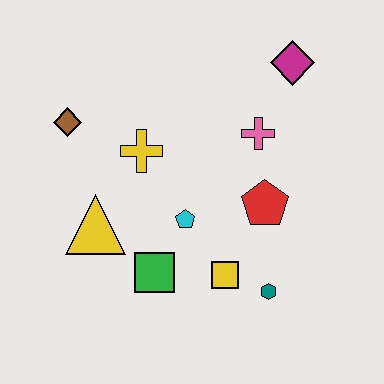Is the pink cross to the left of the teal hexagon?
Yes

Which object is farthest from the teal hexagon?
The brown diamond is farthest from the teal hexagon.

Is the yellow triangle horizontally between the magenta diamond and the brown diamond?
Yes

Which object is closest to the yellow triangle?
The green square is closest to the yellow triangle.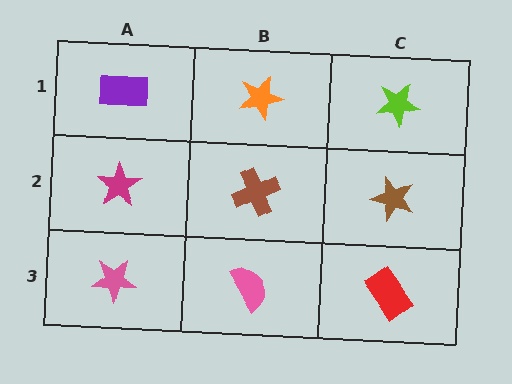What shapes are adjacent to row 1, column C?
A brown star (row 2, column C), an orange star (row 1, column B).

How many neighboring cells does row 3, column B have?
3.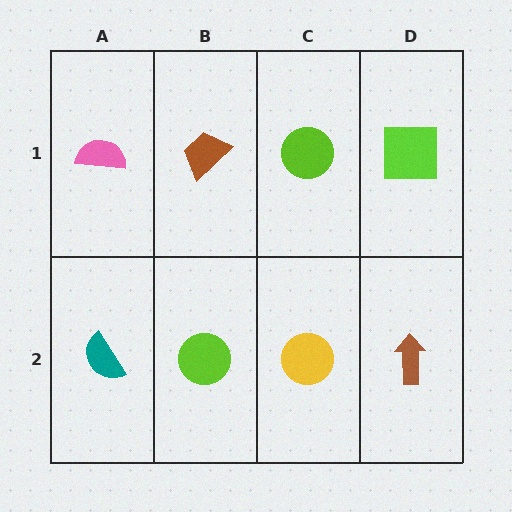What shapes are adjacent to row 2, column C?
A lime circle (row 1, column C), a lime circle (row 2, column B), a brown arrow (row 2, column D).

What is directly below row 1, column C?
A yellow circle.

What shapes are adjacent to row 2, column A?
A pink semicircle (row 1, column A), a lime circle (row 2, column B).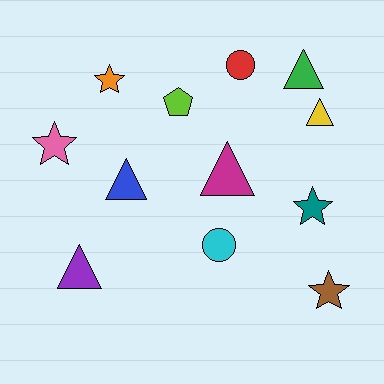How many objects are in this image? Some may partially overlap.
There are 12 objects.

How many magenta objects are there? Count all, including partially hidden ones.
There is 1 magenta object.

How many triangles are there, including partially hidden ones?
There are 5 triangles.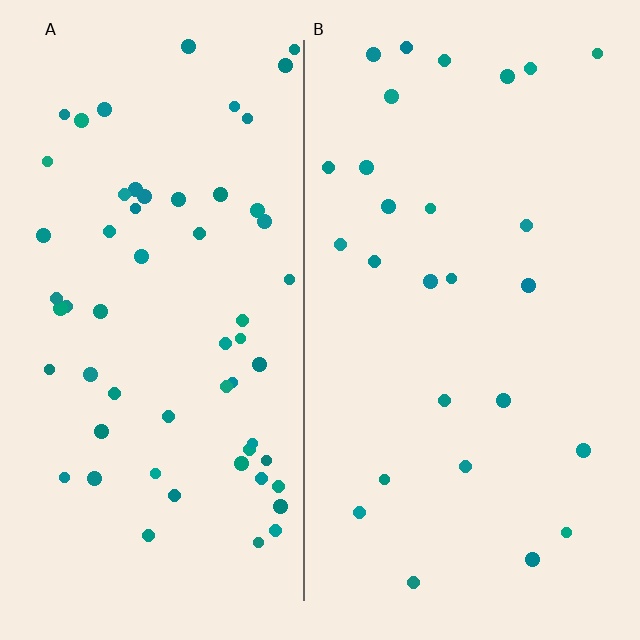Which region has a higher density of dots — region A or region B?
A (the left).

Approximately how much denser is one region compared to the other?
Approximately 2.2× — region A over region B.